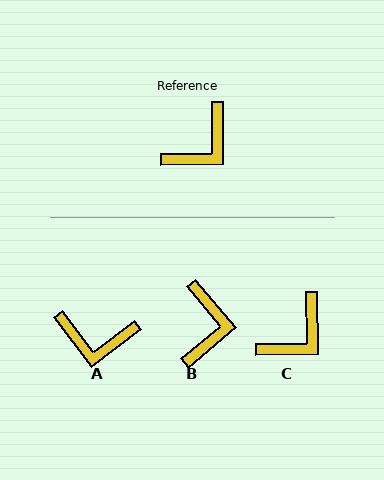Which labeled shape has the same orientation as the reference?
C.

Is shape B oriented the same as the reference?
No, it is off by about 39 degrees.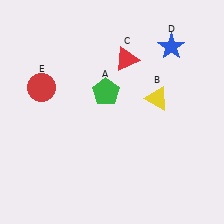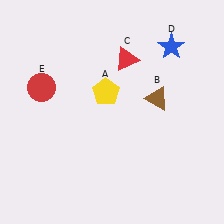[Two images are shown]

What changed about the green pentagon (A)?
In Image 1, A is green. In Image 2, it changed to yellow.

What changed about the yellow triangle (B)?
In Image 1, B is yellow. In Image 2, it changed to brown.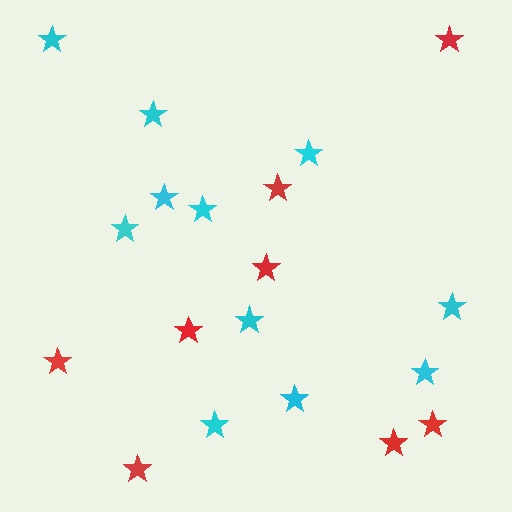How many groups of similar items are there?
There are 2 groups: one group of cyan stars (11) and one group of red stars (8).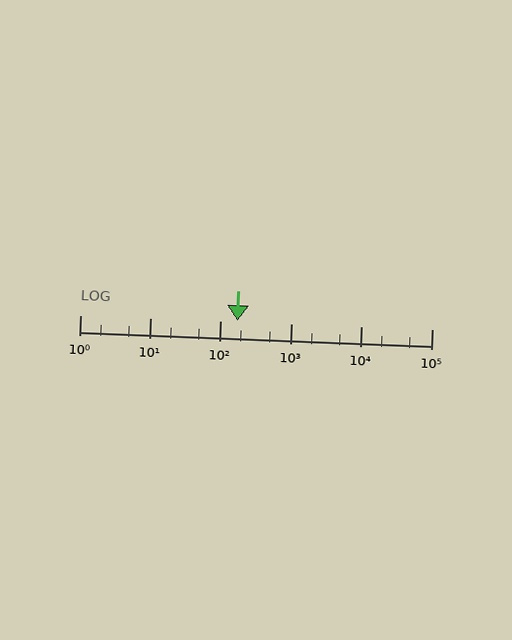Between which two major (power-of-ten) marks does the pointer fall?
The pointer is between 100 and 1000.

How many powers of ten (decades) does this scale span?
The scale spans 5 decades, from 1 to 100000.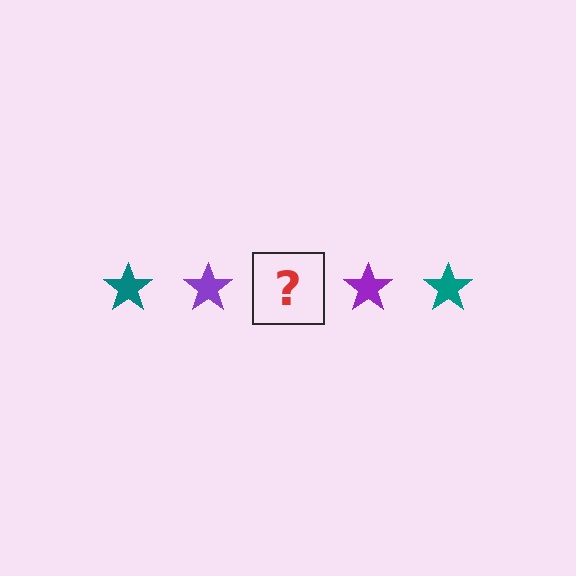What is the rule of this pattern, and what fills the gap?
The rule is that the pattern cycles through teal, purple stars. The gap should be filled with a teal star.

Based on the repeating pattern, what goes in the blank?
The blank should be a teal star.